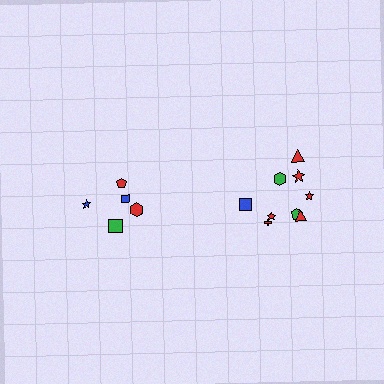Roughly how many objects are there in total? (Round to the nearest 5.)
Roughly 15 objects in total.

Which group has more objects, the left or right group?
The right group.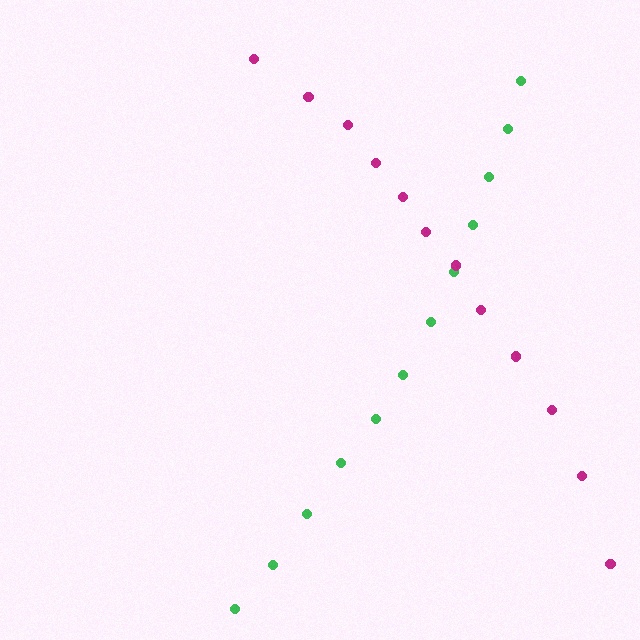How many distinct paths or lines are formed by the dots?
There are 2 distinct paths.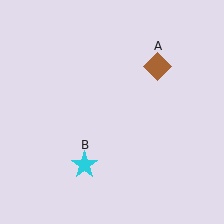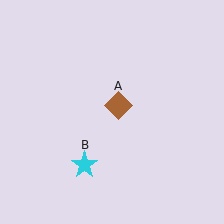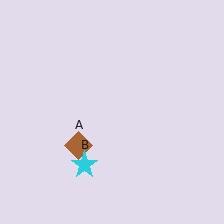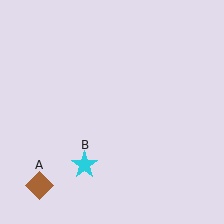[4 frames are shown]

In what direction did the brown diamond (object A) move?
The brown diamond (object A) moved down and to the left.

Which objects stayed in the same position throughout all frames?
Cyan star (object B) remained stationary.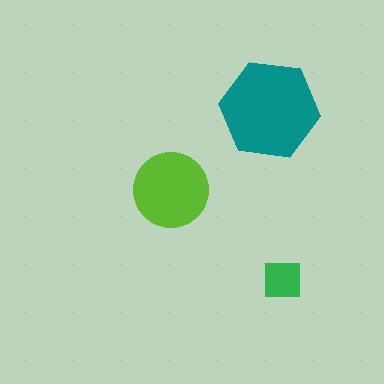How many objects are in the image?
There are 3 objects in the image.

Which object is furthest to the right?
The green square is rightmost.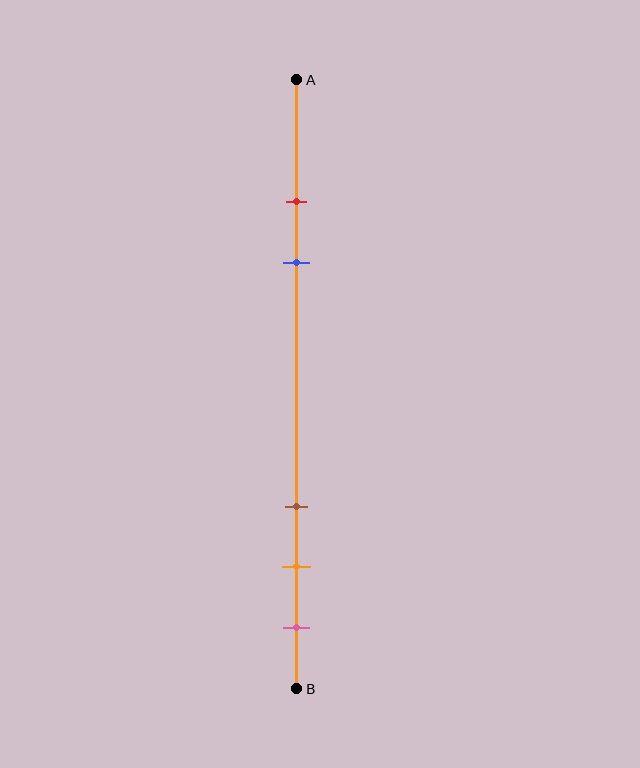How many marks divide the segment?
There are 5 marks dividing the segment.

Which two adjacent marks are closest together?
The red and blue marks are the closest adjacent pair.